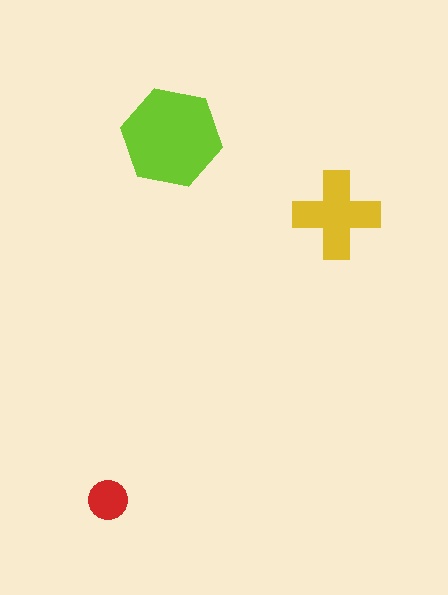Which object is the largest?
The lime hexagon.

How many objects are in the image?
There are 3 objects in the image.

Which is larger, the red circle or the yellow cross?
The yellow cross.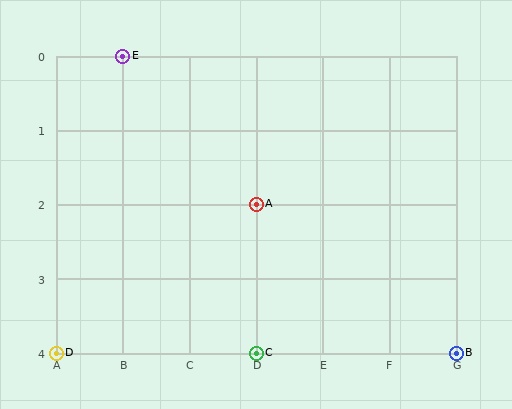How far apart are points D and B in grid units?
Points D and B are 6 columns apart.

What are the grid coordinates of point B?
Point B is at grid coordinates (G, 4).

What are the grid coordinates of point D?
Point D is at grid coordinates (A, 4).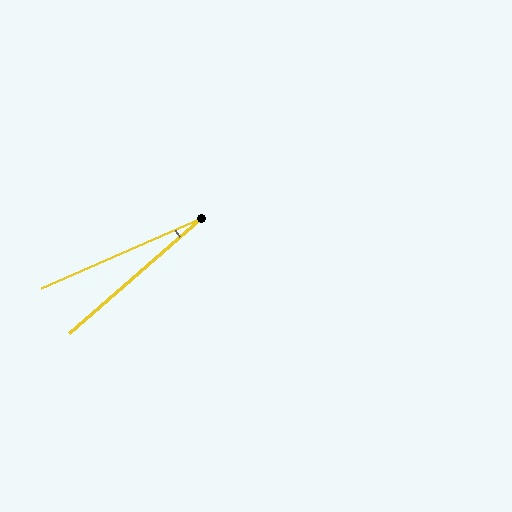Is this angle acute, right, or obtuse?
It is acute.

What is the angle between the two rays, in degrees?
Approximately 17 degrees.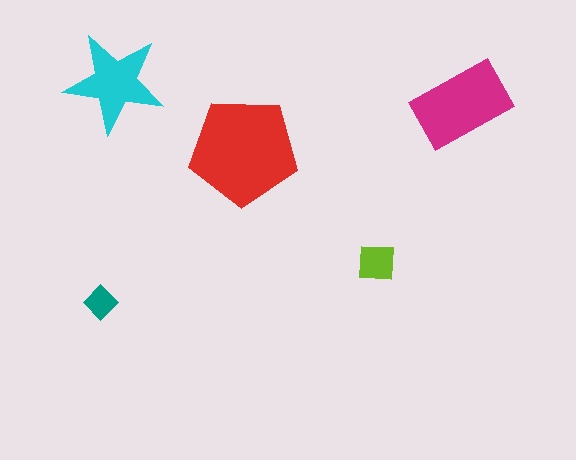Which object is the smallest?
The teal diamond.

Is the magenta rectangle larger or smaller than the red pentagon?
Smaller.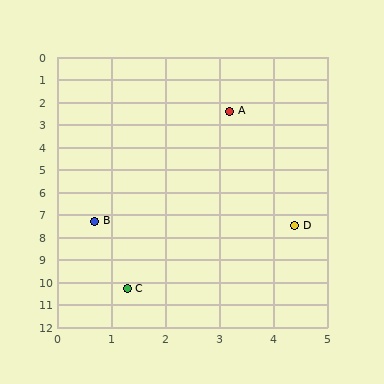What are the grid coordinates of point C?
Point C is at approximately (1.3, 10.3).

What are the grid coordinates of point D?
Point D is at approximately (4.4, 7.5).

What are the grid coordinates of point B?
Point B is at approximately (0.7, 7.3).